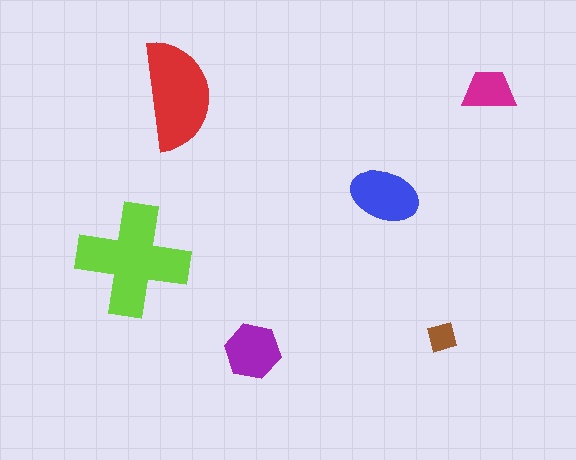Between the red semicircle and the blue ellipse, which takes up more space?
The red semicircle.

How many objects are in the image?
There are 6 objects in the image.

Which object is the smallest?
The brown diamond.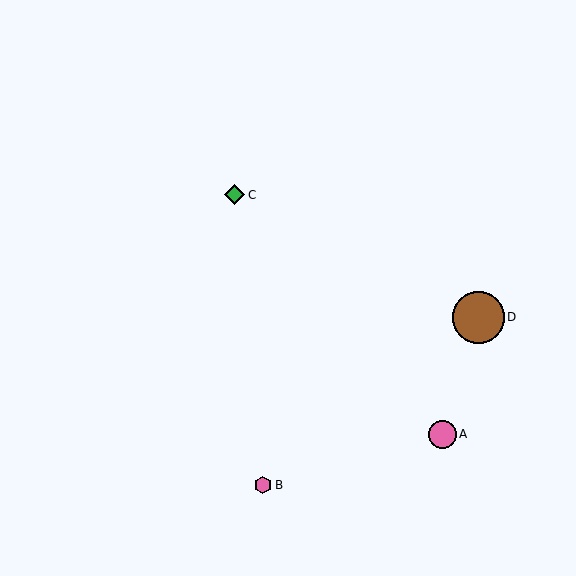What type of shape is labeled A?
Shape A is a pink circle.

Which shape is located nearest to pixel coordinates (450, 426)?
The pink circle (labeled A) at (442, 434) is nearest to that location.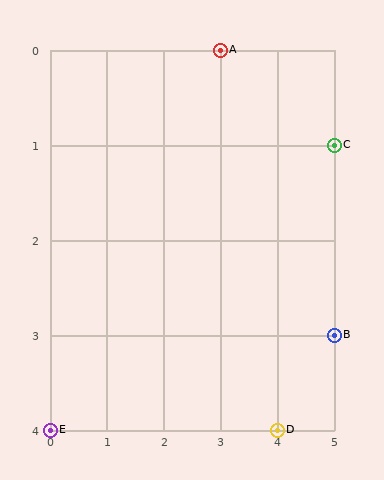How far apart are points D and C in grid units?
Points D and C are 1 column and 3 rows apart (about 3.2 grid units diagonally).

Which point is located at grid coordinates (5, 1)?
Point C is at (5, 1).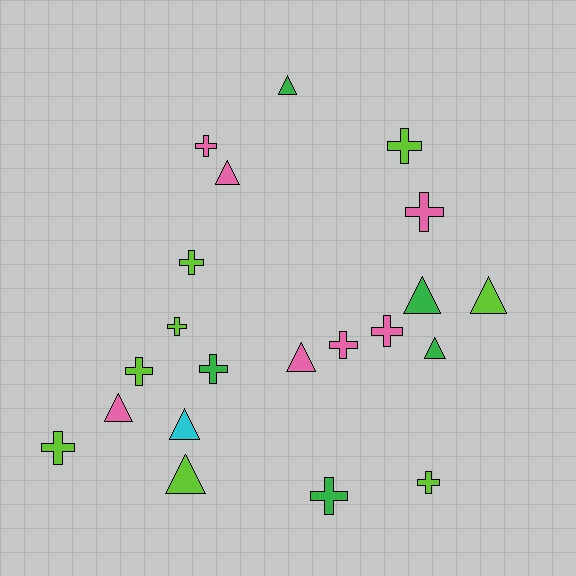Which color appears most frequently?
Lime, with 8 objects.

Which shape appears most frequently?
Cross, with 12 objects.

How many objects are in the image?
There are 21 objects.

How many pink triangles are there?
There are 3 pink triangles.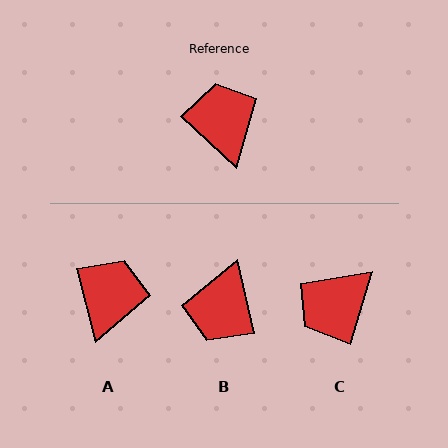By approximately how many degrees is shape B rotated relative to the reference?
Approximately 146 degrees counter-clockwise.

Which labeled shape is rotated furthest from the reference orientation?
B, about 146 degrees away.